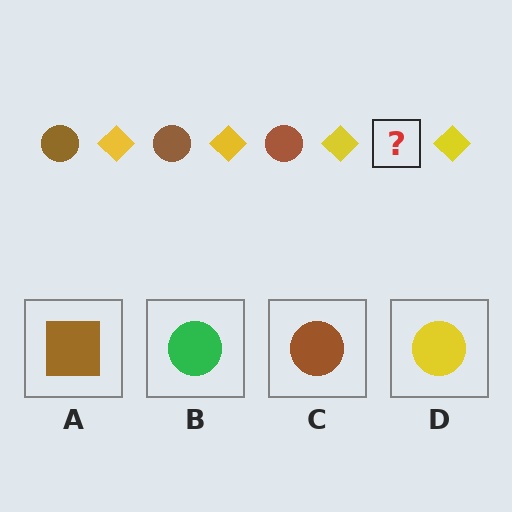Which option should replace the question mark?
Option C.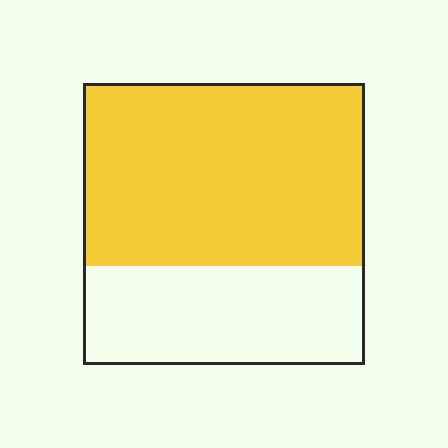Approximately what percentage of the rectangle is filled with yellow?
Approximately 65%.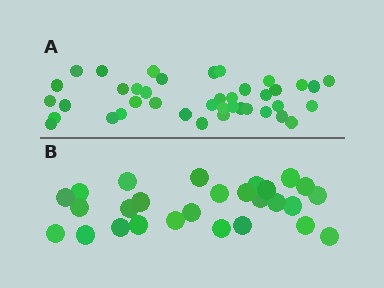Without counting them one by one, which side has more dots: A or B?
Region A (the top region) has more dots.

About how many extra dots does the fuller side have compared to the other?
Region A has approximately 15 more dots than region B.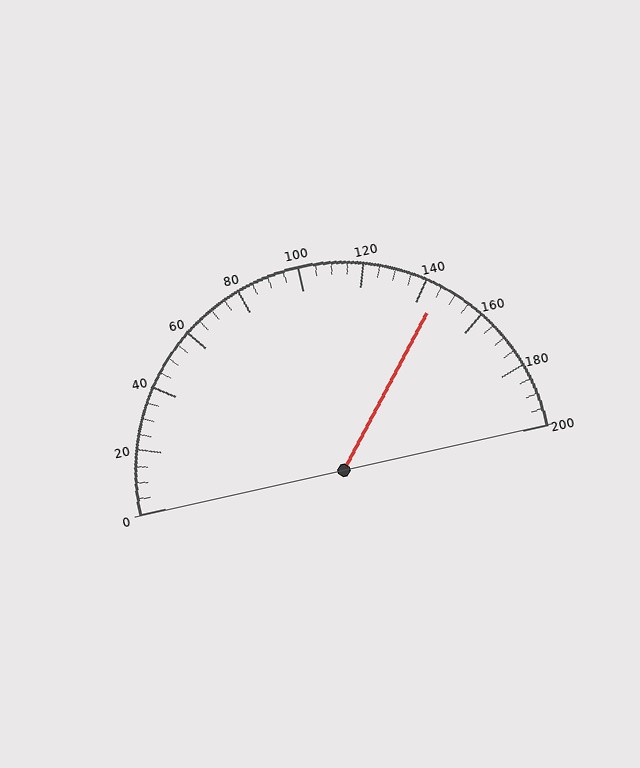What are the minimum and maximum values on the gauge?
The gauge ranges from 0 to 200.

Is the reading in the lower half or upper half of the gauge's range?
The reading is in the upper half of the range (0 to 200).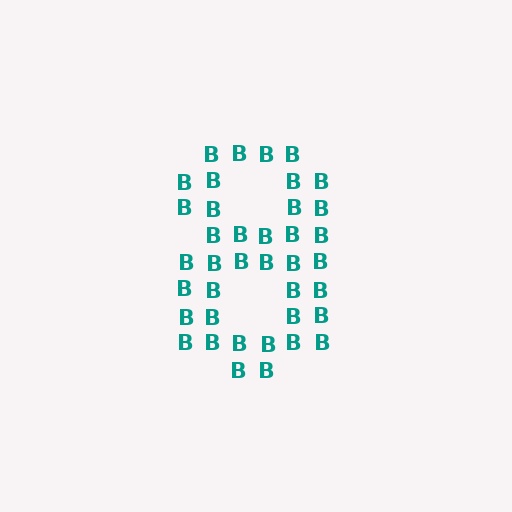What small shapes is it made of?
It is made of small letter B's.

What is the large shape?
The large shape is the digit 8.